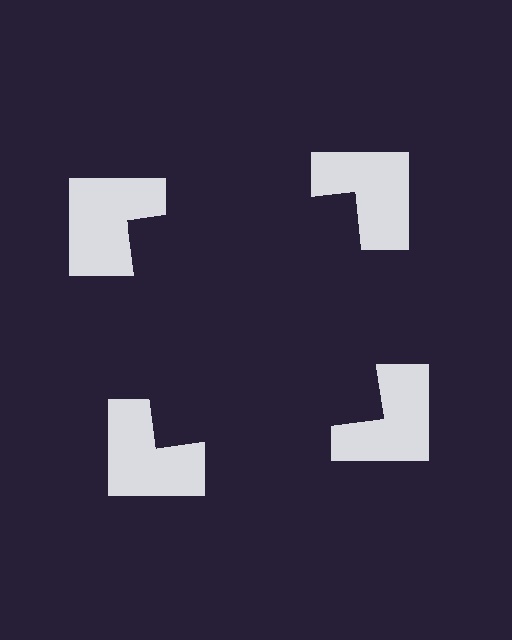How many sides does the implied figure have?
4 sides.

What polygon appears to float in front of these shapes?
An illusory square — its edges are inferred from the aligned wedge cuts in the notched squares, not physically drawn.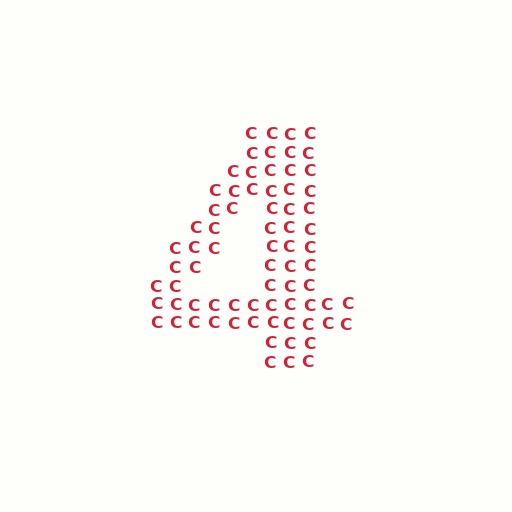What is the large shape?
The large shape is the digit 4.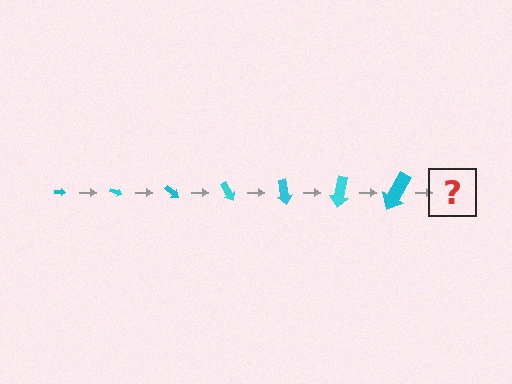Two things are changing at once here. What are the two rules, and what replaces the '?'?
The two rules are that the arrow grows larger each step and it rotates 20 degrees each step. The '?' should be an arrow, larger than the previous one and rotated 140 degrees from the start.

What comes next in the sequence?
The next element should be an arrow, larger than the previous one and rotated 140 degrees from the start.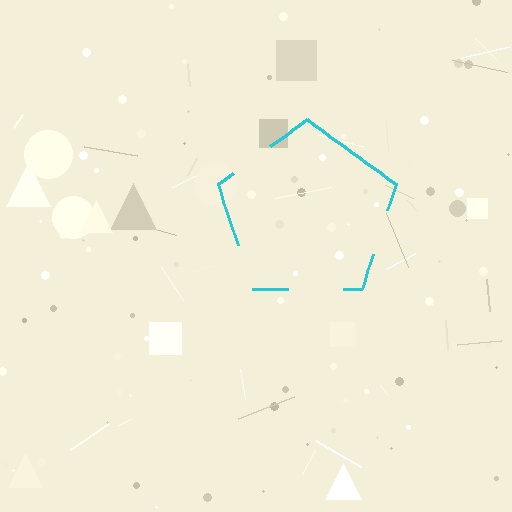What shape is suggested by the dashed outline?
The dashed outline suggests a pentagon.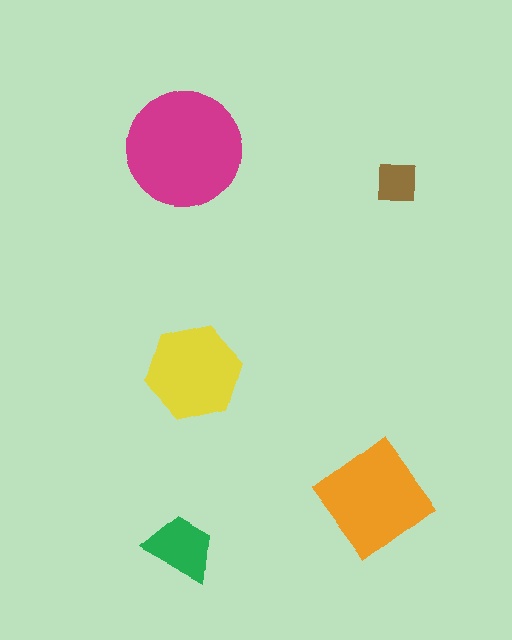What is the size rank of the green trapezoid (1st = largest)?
4th.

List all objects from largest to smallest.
The magenta circle, the orange diamond, the yellow hexagon, the green trapezoid, the brown square.